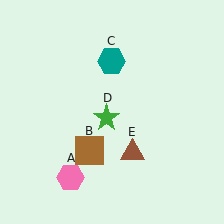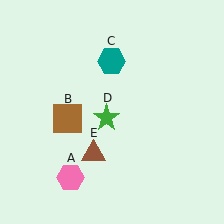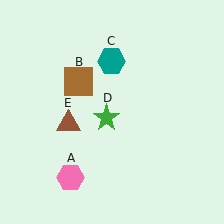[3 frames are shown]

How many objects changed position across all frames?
2 objects changed position: brown square (object B), brown triangle (object E).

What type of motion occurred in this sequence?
The brown square (object B), brown triangle (object E) rotated clockwise around the center of the scene.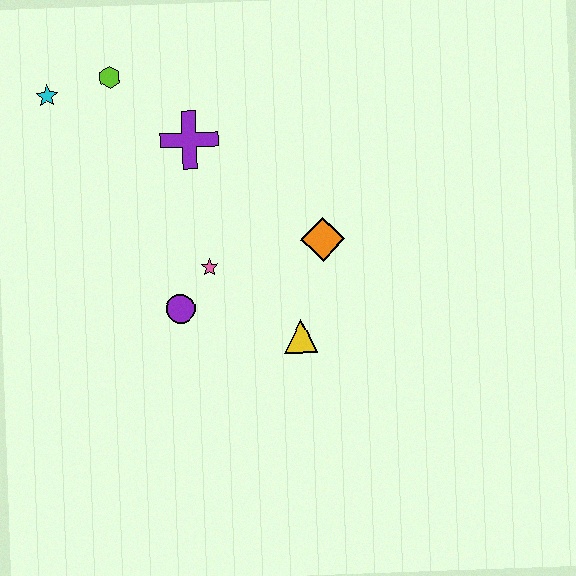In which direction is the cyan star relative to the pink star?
The cyan star is above the pink star.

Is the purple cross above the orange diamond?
Yes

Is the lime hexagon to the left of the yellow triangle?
Yes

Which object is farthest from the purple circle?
The cyan star is farthest from the purple circle.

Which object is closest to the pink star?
The purple circle is closest to the pink star.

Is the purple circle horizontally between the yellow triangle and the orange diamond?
No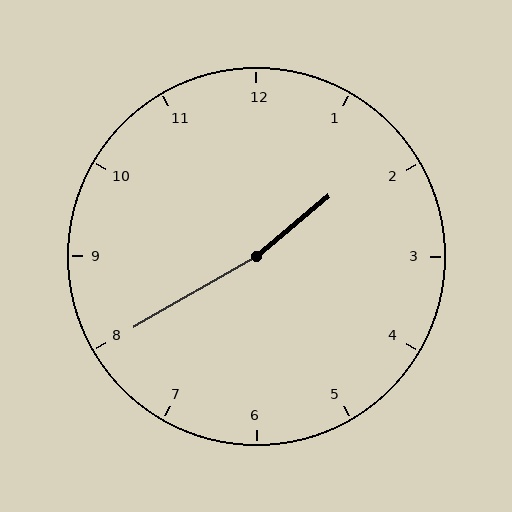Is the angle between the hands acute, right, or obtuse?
It is obtuse.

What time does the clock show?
1:40.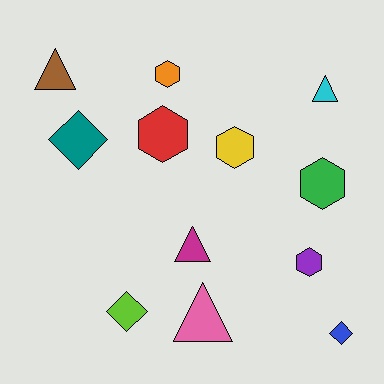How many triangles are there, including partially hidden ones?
There are 4 triangles.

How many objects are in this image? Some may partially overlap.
There are 12 objects.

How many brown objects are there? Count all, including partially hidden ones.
There is 1 brown object.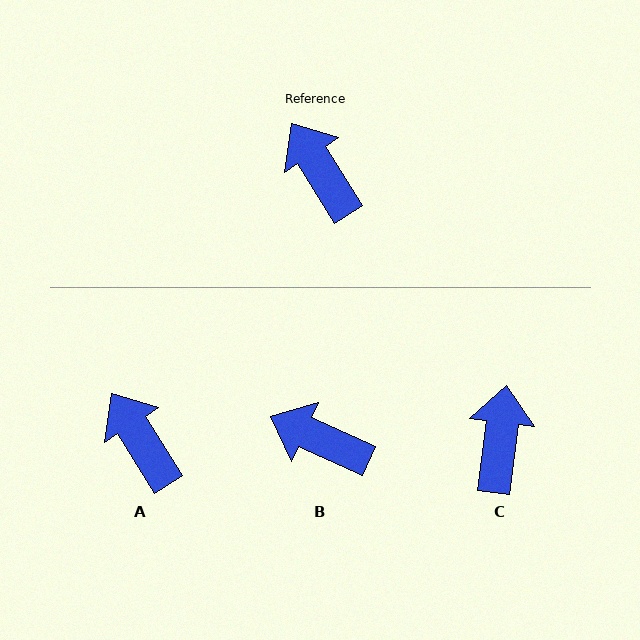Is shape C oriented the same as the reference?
No, it is off by about 39 degrees.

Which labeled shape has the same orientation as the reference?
A.